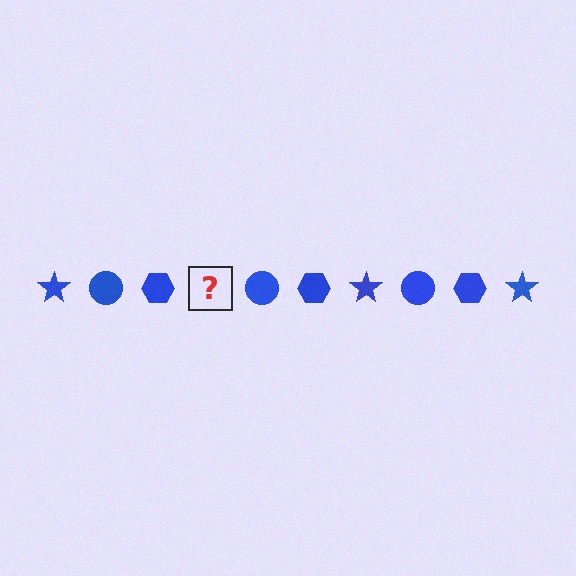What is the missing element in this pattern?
The missing element is a blue star.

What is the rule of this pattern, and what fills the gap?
The rule is that the pattern cycles through star, circle, hexagon shapes in blue. The gap should be filled with a blue star.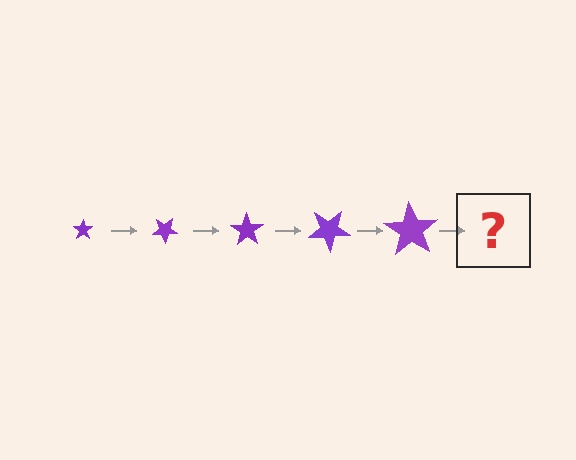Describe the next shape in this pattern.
It should be a star, larger than the previous one and rotated 175 degrees from the start.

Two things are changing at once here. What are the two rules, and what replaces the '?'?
The two rules are that the star grows larger each step and it rotates 35 degrees each step. The '?' should be a star, larger than the previous one and rotated 175 degrees from the start.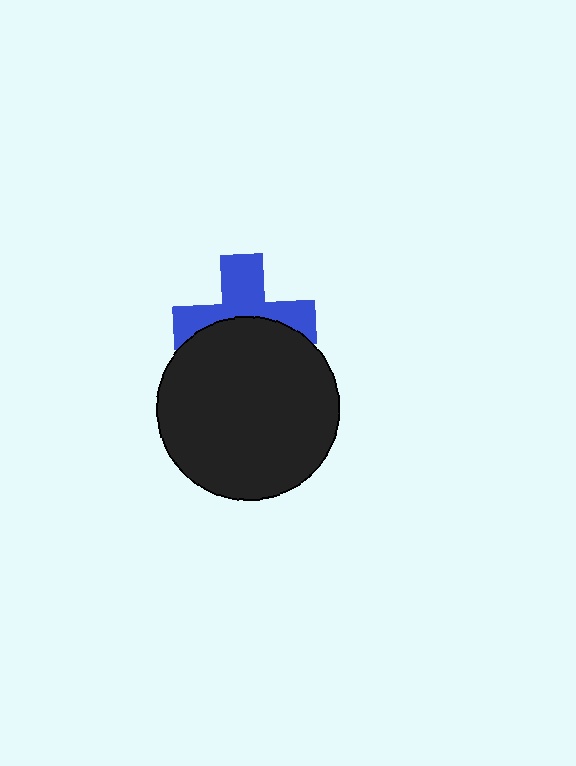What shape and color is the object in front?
The object in front is a black circle.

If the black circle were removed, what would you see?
You would see the complete blue cross.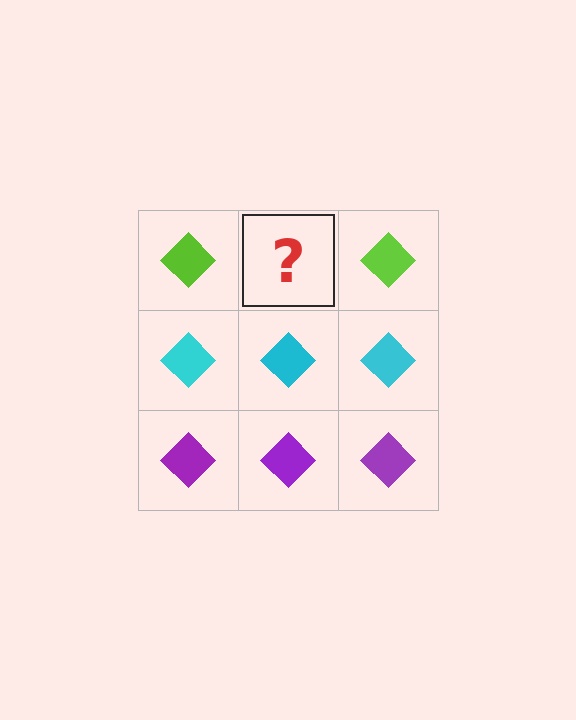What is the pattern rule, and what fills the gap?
The rule is that each row has a consistent color. The gap should be filled with a lime diamond.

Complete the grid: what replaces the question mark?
The question mark should be replaced with a lime diamond.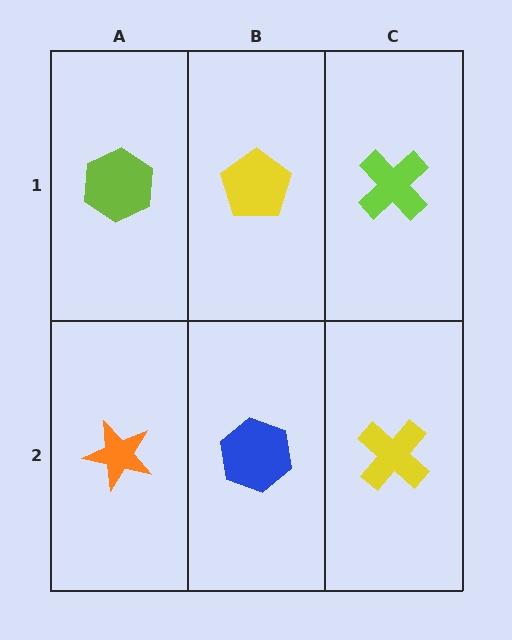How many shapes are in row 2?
3 shapes.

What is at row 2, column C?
A yellow cross.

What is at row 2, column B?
A blue hexagon.